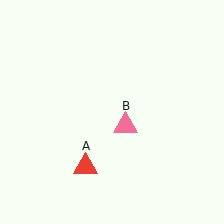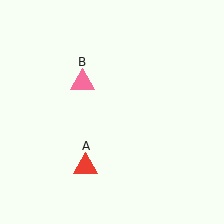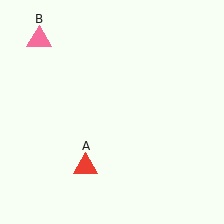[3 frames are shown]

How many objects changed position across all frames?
1 object changed position: pink triangle (object B).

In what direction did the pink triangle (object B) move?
The pink triangle (object B) moved up and to the left.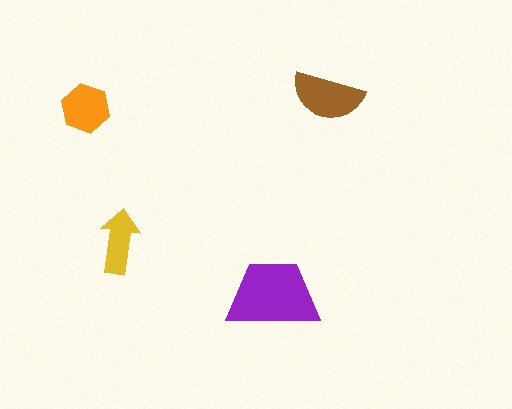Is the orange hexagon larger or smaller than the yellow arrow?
Larger.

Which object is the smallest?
The yellow arrow.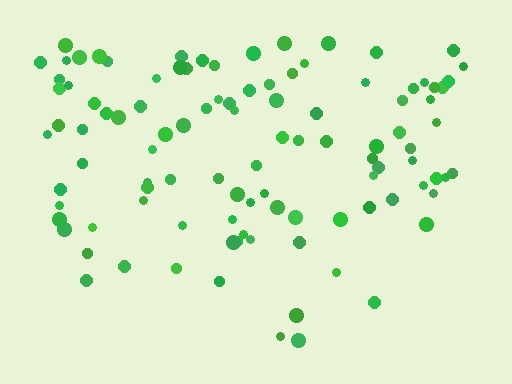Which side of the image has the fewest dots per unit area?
The bottom.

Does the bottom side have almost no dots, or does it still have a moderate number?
Still a moderate number, just noticeably fewer than the top.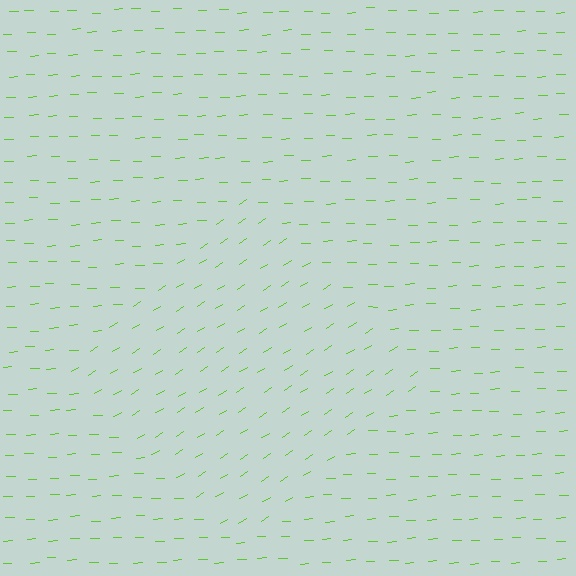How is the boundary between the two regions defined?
The boundary is defined purely by a change in line orientation (approximately 30 degrees difference). All lines are the same color and thickness.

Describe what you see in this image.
The image is filled with small lime line segments. A diamond region in the image has lines oriented differently from the surrounding lines, creating a visible texture boundary.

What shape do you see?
I see a diamond.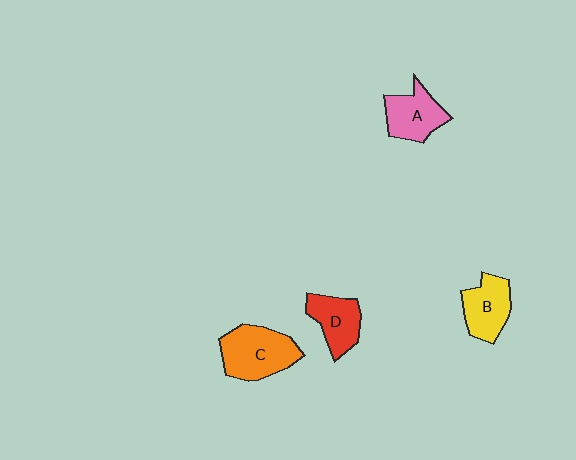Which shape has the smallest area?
Shape D (red).